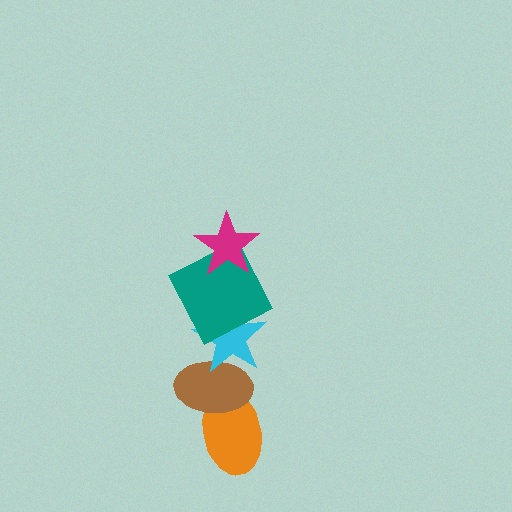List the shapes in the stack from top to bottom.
From top to bottom: the magenta star, the teal square, the cyan star, the brown ellipse, the orange ellipse.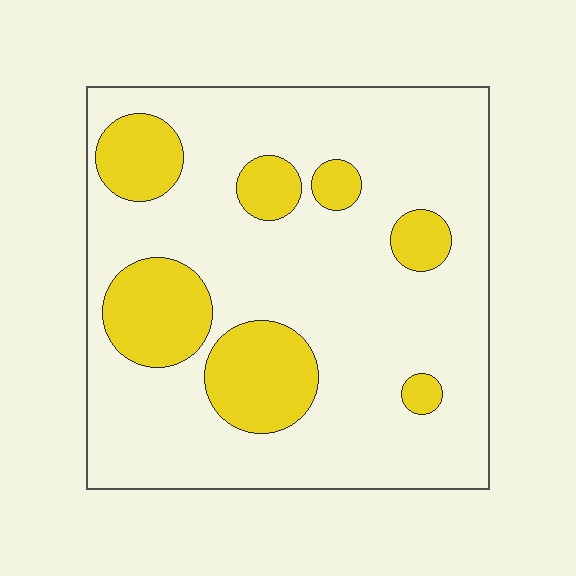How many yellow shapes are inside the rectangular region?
7.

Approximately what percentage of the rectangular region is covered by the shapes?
Approximately 20%.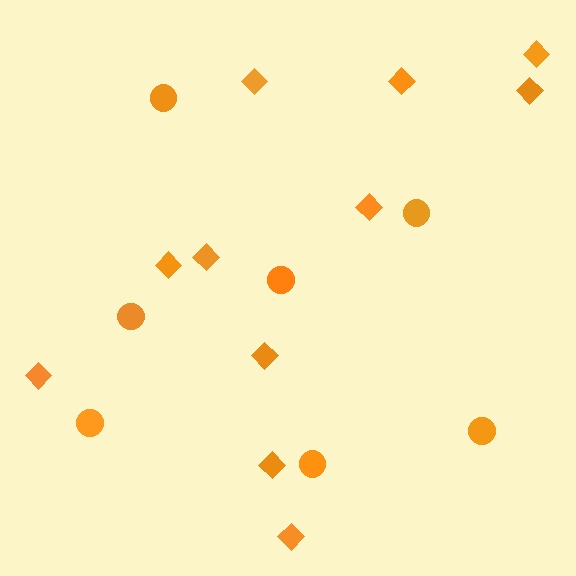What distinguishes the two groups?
There are 2 groups: one group of circles (7) and one group of diamonds (11).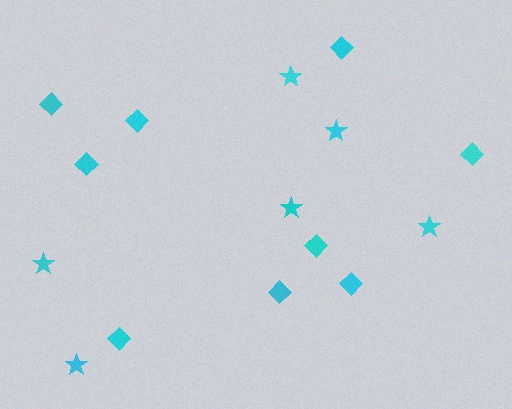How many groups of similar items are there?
There are 2 groups: one group of diamonds (9) and one group of stars (6).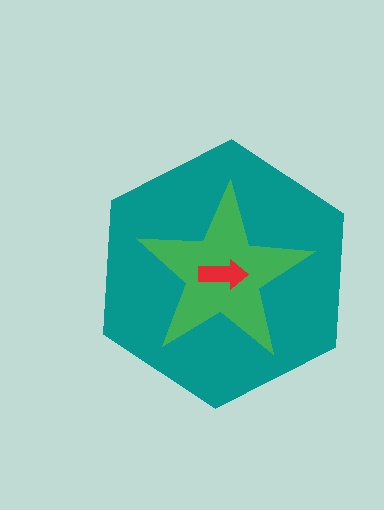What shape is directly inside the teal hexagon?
The green star.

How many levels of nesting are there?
3.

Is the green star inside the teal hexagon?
Yes.